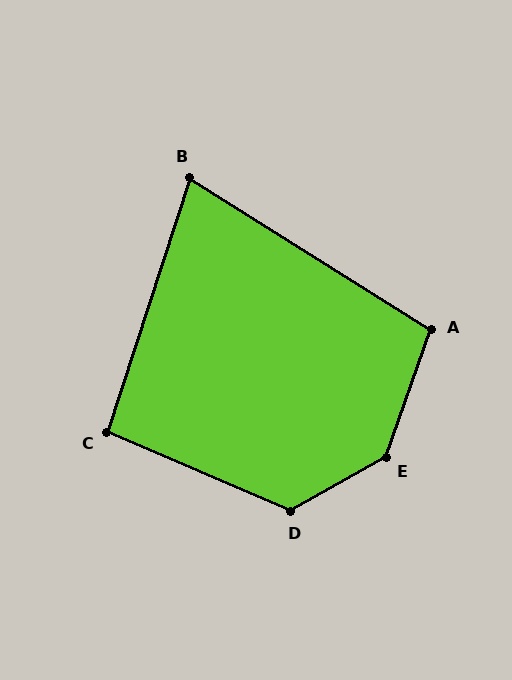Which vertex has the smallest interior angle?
B, at approximately 76 degrees.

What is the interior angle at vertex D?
Approximately 127 degrees (obtuse).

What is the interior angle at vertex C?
Approximately 95 degrees (obtuse).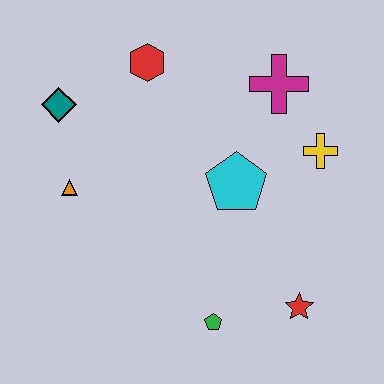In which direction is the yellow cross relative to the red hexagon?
The yellow cross is to the right of the red hexagon.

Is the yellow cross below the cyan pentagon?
No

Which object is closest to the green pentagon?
The red star is closest to the green pentagon.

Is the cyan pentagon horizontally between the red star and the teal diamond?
Yes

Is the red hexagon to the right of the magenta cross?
No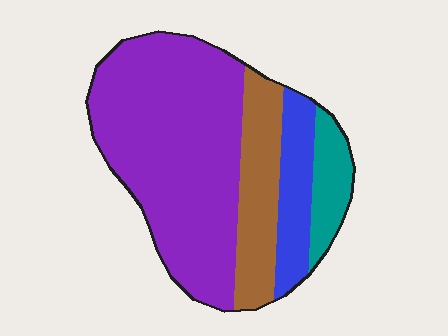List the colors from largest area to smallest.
From largest to smallest: purple, brown, blue, teal.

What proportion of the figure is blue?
Blue covers about 15% of the figure.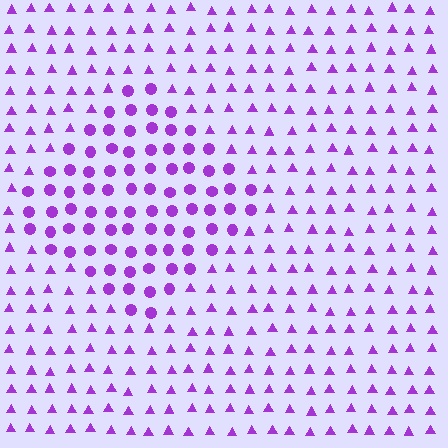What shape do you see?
I see a diamond.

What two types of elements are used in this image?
The image uses circles inside the diamond region and triangles outside it.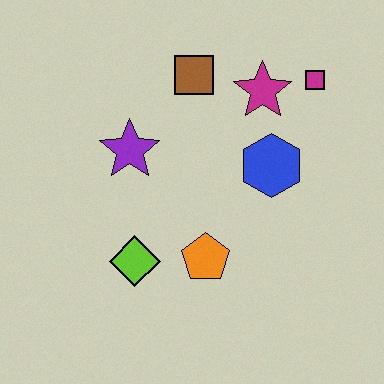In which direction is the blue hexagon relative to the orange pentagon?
The blue hexagon is above the orange pentagon.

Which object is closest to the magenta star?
The magenta square is closest to the magenta star.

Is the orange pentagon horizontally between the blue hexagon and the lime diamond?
Yes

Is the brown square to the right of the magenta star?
No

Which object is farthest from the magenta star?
The lime diamond is farthest from the magenta star.